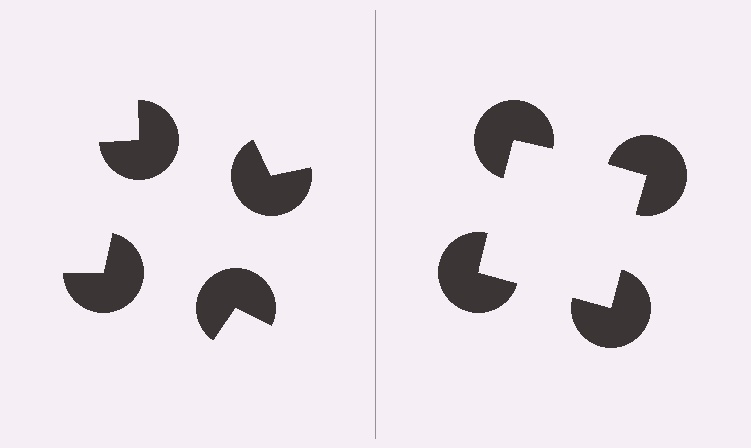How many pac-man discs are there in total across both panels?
8 — 4 on each side.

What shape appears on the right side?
An illusory square.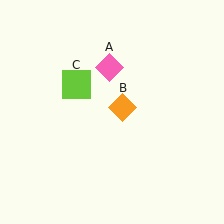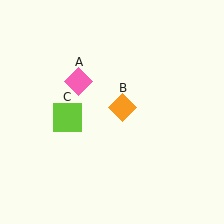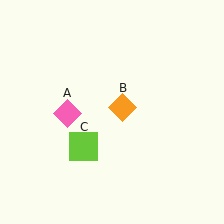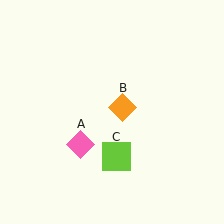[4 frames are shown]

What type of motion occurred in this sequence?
The pink diamond (object A), lime square (object C) rotated counterclockwise around the center of the scene.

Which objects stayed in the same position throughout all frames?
Orange diamond (object B) remained stationary.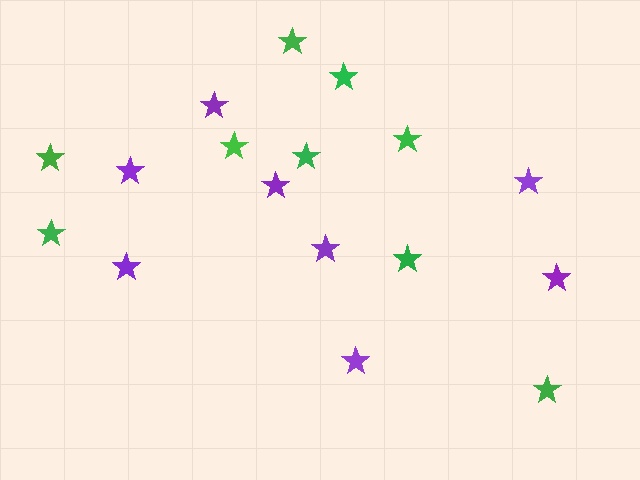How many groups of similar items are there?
There are 2 groups: one group of purple stars (8) and one group of green stars (9).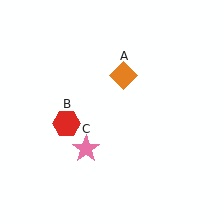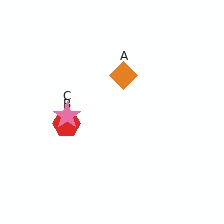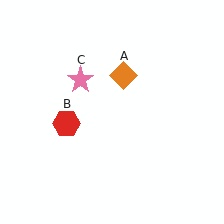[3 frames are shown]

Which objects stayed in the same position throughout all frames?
Orange diamond (object A) and red hexagon (object B) remained stationary.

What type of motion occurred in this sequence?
The pink star (object C) rotated clockwise around the center of the scene.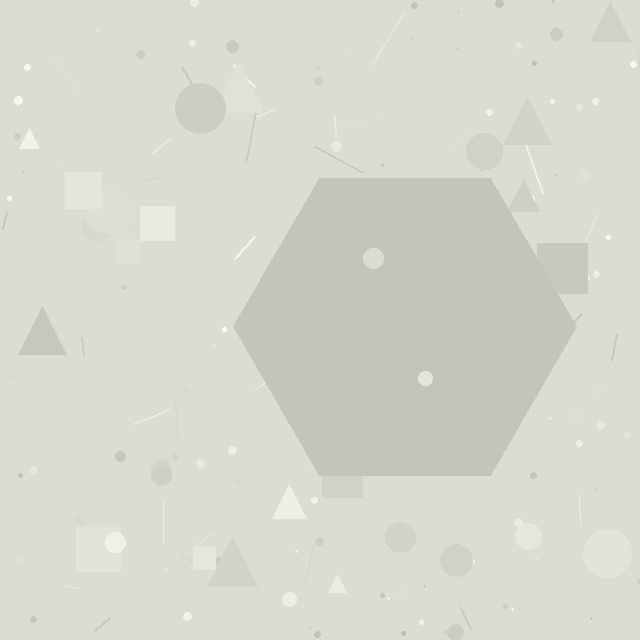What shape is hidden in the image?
A hexagon is hidden in the image.